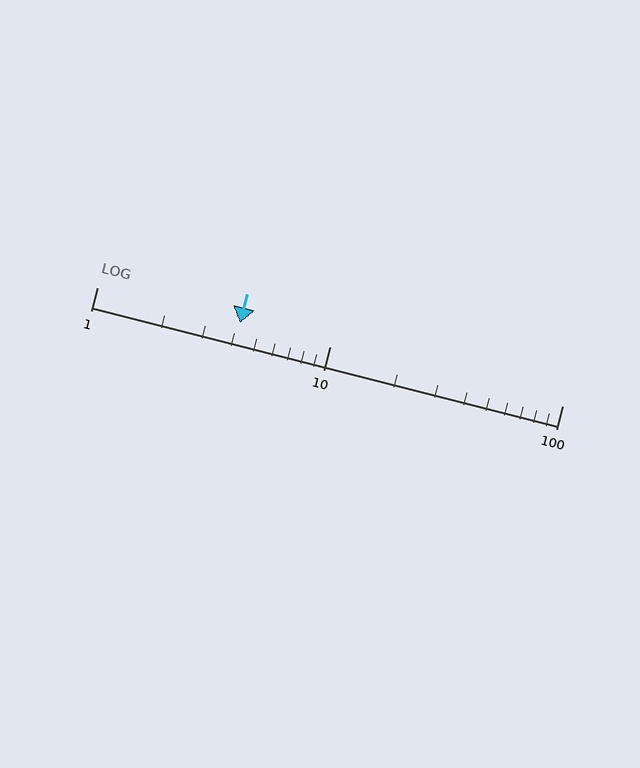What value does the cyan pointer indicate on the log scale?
The pointer indicates approximately 4.1.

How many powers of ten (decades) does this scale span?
The scale spans 2 decades, from 1 to 100.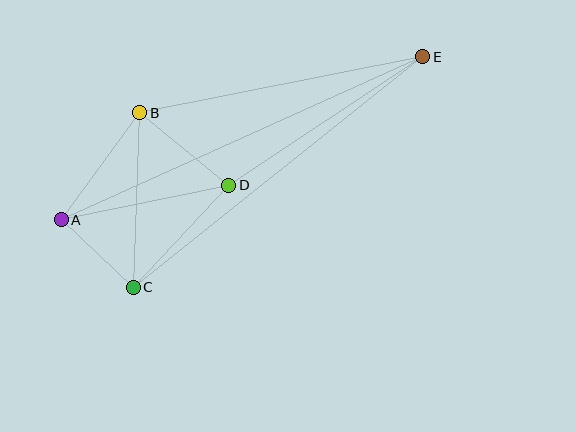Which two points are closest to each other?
Points A and C are closest to each other.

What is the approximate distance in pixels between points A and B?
The distance between A and B is approximately 133 pixels.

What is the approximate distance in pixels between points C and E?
The distance between C and E is approximately 370 pixels.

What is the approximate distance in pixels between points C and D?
The distance between C and D is approximately 140 pixels.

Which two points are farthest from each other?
Points A and E are farthest from each other.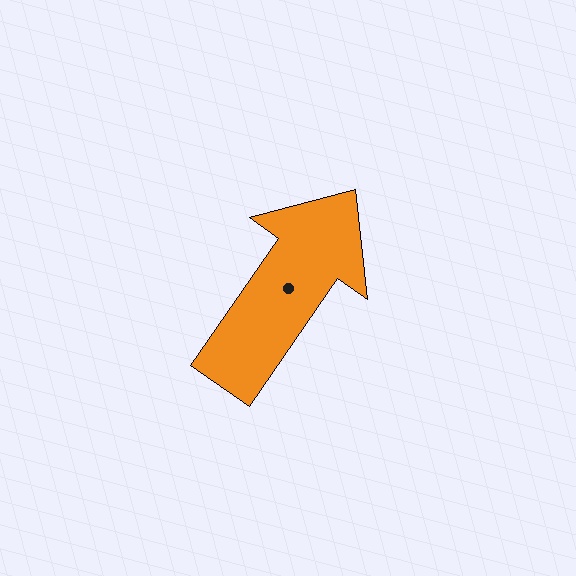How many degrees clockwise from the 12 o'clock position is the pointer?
Approximately 35 degrees.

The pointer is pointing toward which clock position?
Roughly 1 o'clock.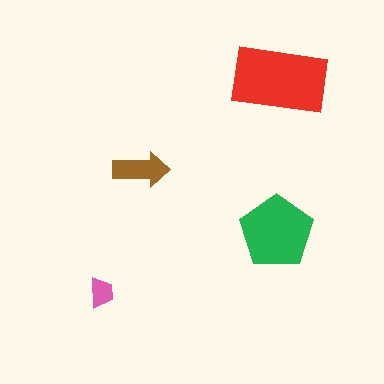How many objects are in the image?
There are 4 objects in the image.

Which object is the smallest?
The pink trapezoid.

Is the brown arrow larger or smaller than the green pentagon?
Smaller.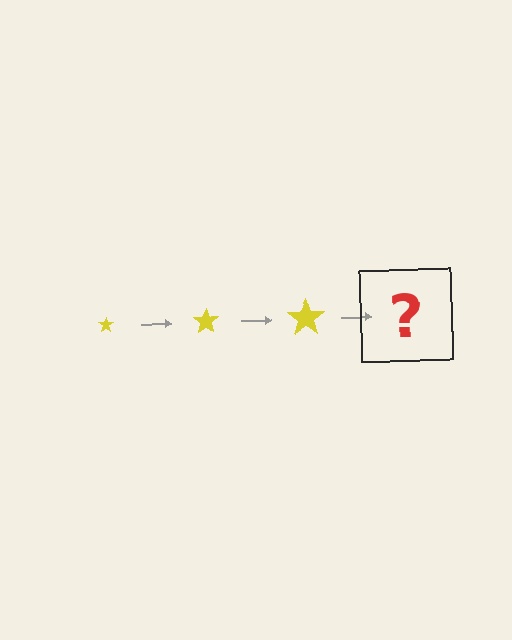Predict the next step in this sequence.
The next step is a yellow star, larger than the previous one.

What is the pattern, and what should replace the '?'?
The pattern is that the star gets progressively larger each step. The '?' should be a yellow star, larger than the previous one.